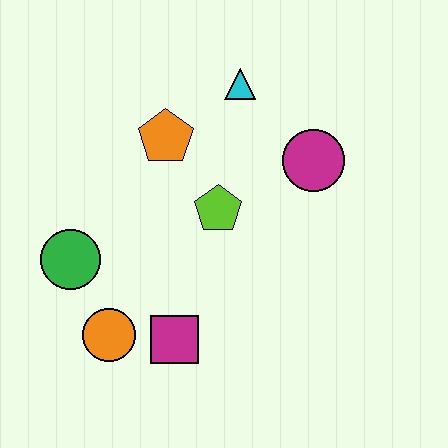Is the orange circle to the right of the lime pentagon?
No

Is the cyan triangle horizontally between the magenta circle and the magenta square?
Yes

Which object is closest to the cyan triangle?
The orange pentagon is closest to the cyan triangle.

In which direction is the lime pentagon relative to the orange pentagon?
The lime pentagon is below the orange pentagon.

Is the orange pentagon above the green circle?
Yes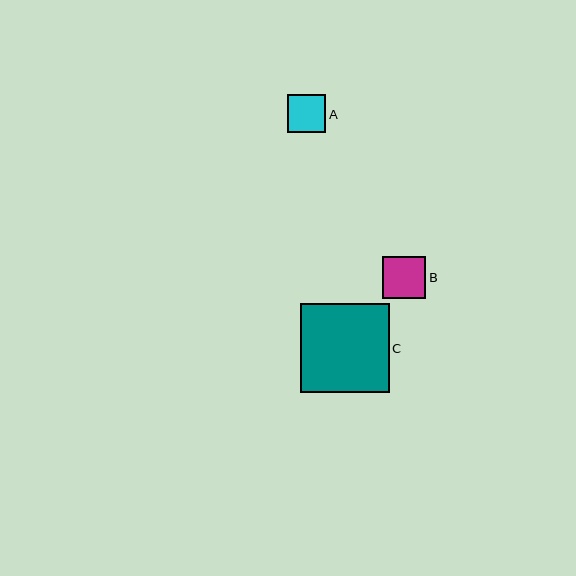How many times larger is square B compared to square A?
Square B is approximately 1.1 times the size of square A.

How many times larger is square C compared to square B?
Square C is approximately 2.1 times the size of square B.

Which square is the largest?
Square C is the largest with a size of approximately 89 pixels.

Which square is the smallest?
Square A is the smallest with a size of approximately 38 pixels.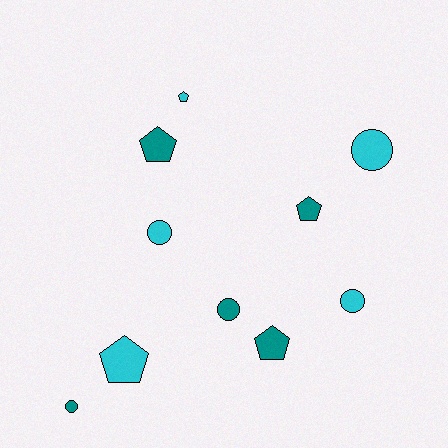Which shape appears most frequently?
Pentagon, with 5 objects.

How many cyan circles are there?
There are 3 cyan circles.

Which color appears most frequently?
Cyan, with 5 objects.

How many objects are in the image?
There are 10 objects.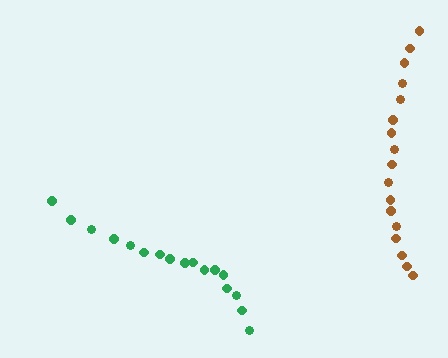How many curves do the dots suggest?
There are 2 distinct paths.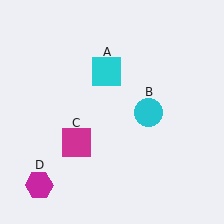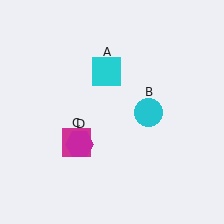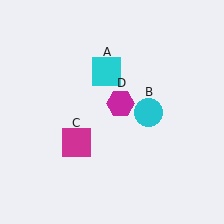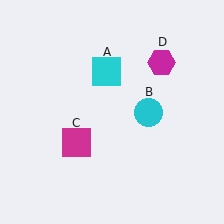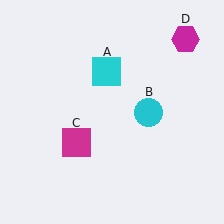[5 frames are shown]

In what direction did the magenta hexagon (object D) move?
The magenta hexagon (object D) moved up and to the right.